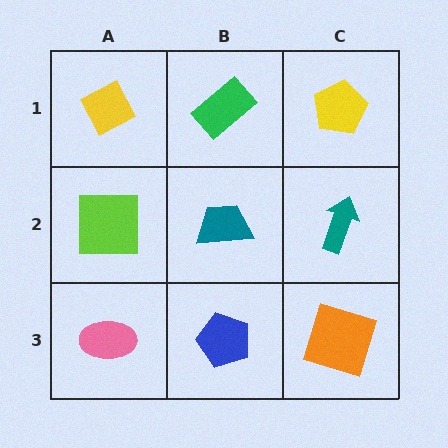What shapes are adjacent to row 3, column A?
A lime square (row 2, column A), a blue pentagon (row 3, column B).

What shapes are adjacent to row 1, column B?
A teal trapezoid (row 2, column B), a yellow diamond (row 1, column A), a yellow pentagon (row 1, column C).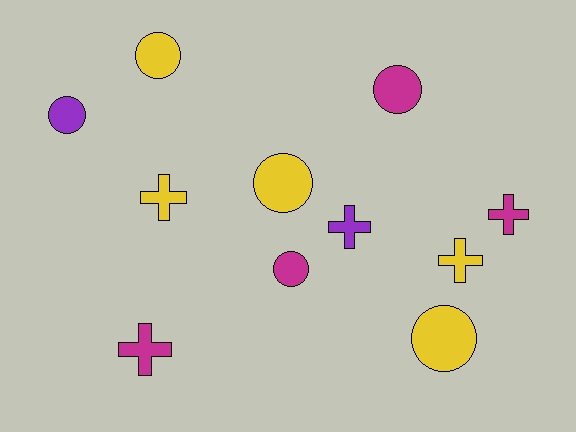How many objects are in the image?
There are 11 objects.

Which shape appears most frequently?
Circle, with 6 objects.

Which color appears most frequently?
Yellow, with 5 objects.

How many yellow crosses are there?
There are 2 yellow crosses.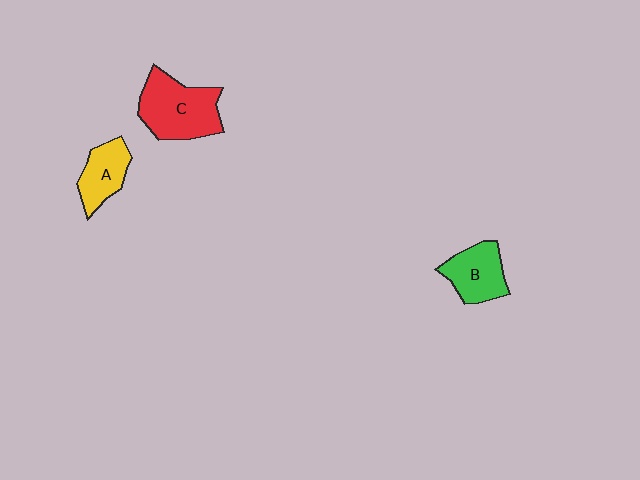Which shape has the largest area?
Shape C (red).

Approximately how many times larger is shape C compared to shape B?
Approximately 1.5 times.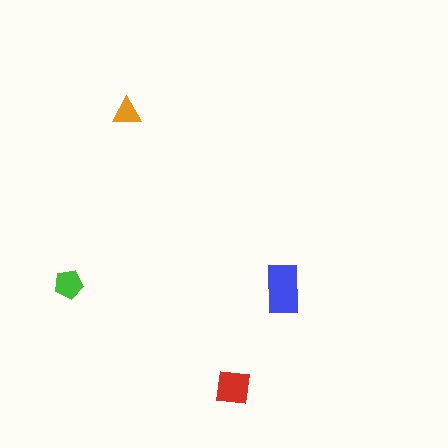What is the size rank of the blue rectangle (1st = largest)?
1st.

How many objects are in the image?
There are 4 objects in the image.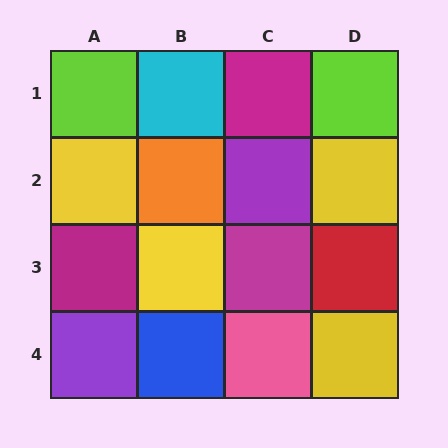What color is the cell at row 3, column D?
Red.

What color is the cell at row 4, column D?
Yellow.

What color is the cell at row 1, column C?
Magenta.